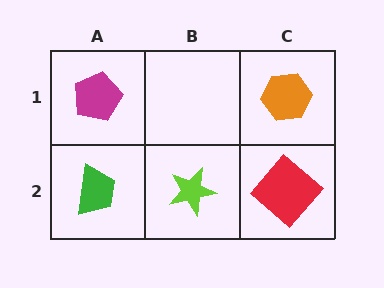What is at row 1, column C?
An orange hexagon.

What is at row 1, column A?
A magenta pentagon.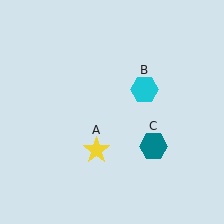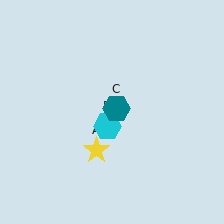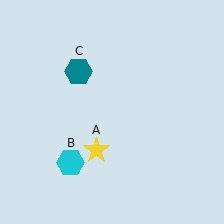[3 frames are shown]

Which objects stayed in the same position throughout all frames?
Yellow star (object A) remained stationary.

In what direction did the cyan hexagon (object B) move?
The cyan hexagon (object B) moved down and to the left.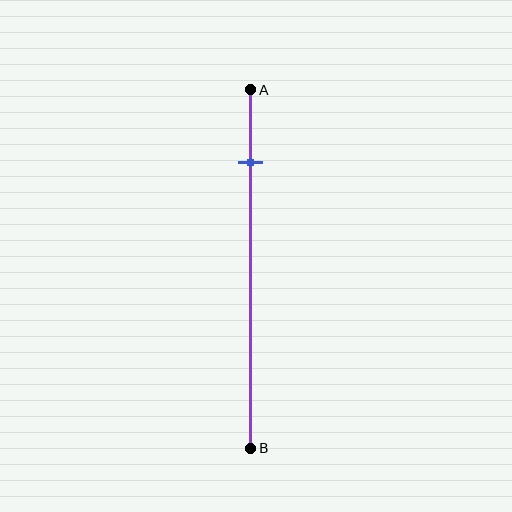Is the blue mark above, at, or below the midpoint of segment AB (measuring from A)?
The blue mark is above the midpoint of segment AB.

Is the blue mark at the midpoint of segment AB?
No, the mark is at about 20% from A, not at the 50% midpoint.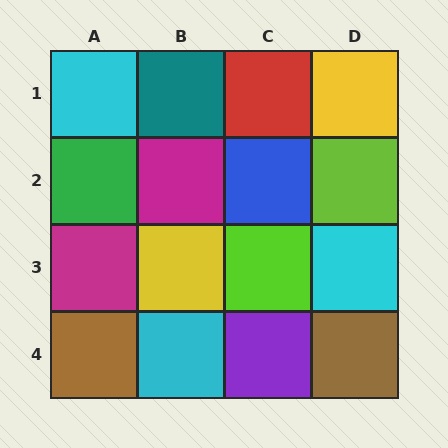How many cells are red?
1 cell is red.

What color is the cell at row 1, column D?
Yellow.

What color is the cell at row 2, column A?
Green.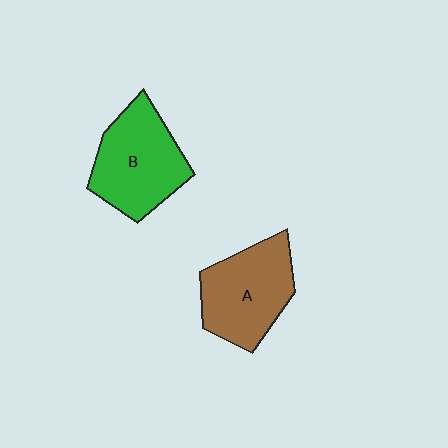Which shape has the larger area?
Shape B (green).